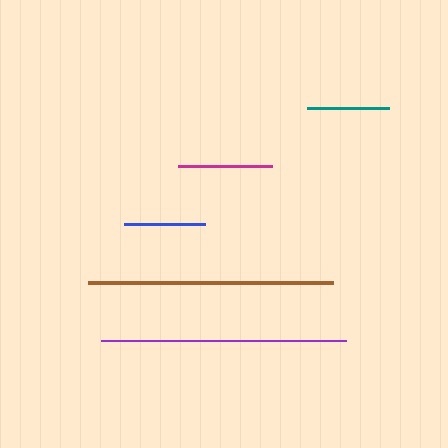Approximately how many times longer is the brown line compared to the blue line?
The brown line is approximately 3.0 times the length of the blue line.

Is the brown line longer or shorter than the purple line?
The brown line is longer than the purple line.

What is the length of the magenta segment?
The magenta segment is approximately 94 pixels long.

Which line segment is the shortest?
The blue line is the shortest at approximately 82 pixels.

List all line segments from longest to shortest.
From longest to shortest: brown, purple, magenta, teal, blue.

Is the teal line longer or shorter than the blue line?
The teal line is longer than the blue line.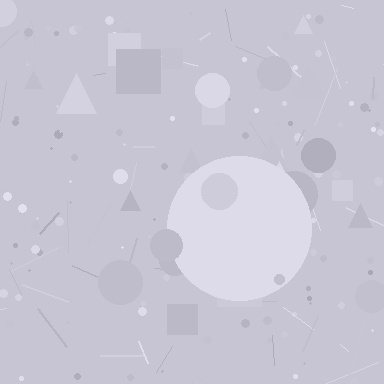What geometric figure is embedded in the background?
A circle is embedded in the background.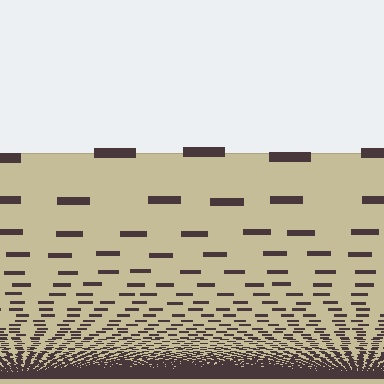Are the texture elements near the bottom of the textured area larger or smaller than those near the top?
Smaller. The gradient is inverted — elements near the bottom are smaller and denser.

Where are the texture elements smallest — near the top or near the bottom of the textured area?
Near the bottom.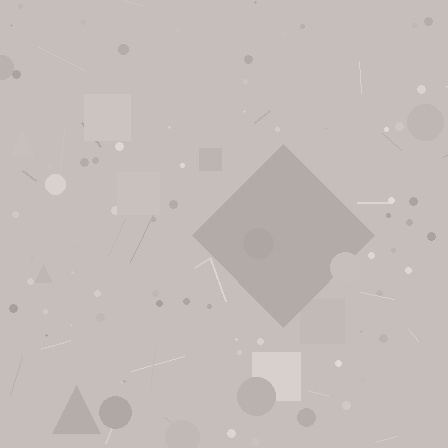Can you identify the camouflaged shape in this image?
The camouflaged shape is a diamond.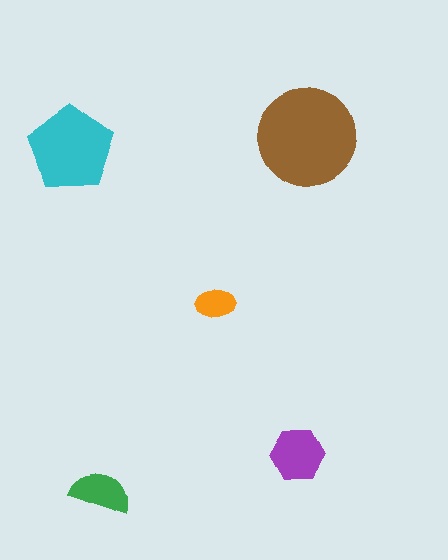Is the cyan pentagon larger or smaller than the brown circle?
Smaller.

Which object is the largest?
The brown circle.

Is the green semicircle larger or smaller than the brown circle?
Smaller.